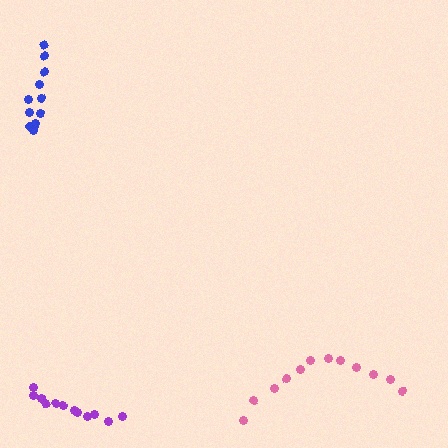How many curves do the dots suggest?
There are 3 distinct paths.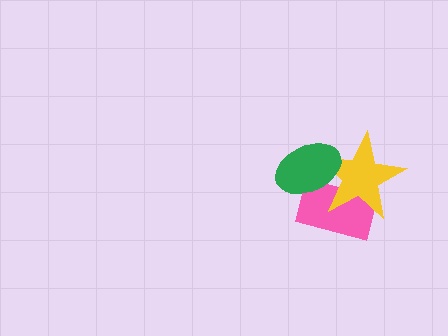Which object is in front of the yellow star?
The green ellipse is in front of the yellow star.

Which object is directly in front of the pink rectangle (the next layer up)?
The yellow star is directly in front of the pink rectangle.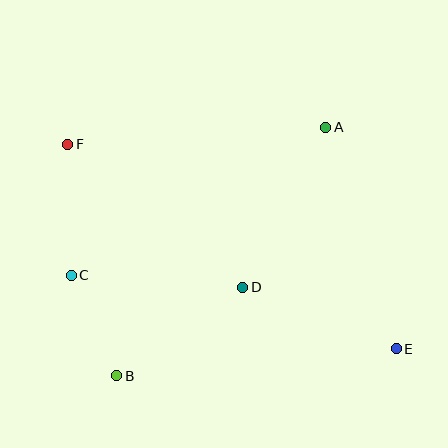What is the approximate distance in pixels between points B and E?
The distance between B and E is approximately 281 pixels.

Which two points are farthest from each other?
Points E and F are farthest from each other.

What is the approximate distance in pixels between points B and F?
The distance between B and F is approximately 237 pixels.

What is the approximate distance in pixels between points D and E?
The distance between D and E is approximately 166 pixels.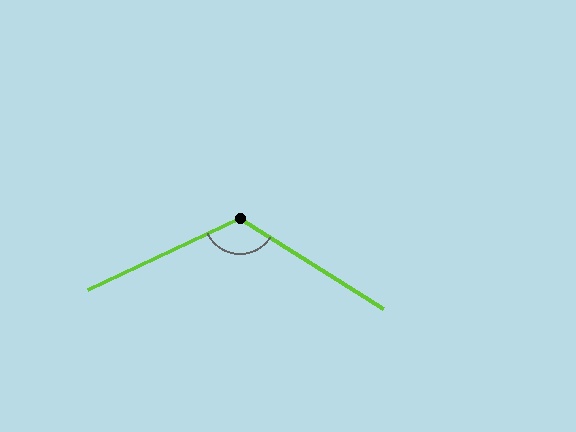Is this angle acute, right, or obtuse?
It is obtuse.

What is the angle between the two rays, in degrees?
Approximately 122 degrees.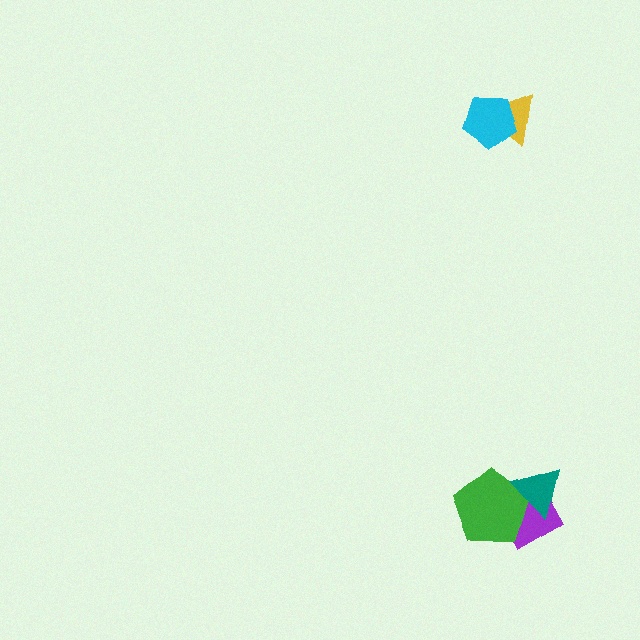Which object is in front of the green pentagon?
The teal triangle is in front of the green pentagon.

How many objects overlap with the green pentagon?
2 objects overlap with the green pentagon.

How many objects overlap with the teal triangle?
2 objects overlap with the teal triangle.